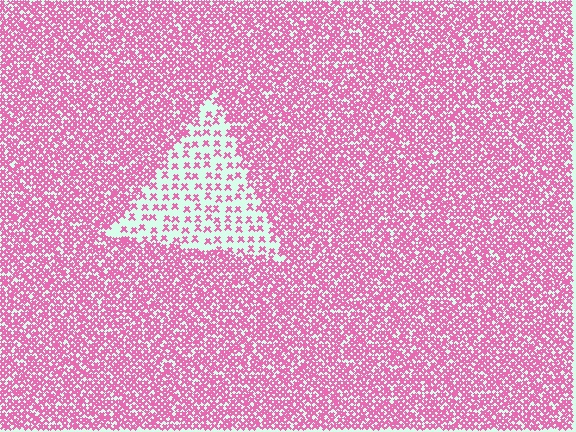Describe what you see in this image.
The image contains small pink elements arranged at two different densities. A triangle-shaped region is visible where the elements are less densely packed than the surrounding area.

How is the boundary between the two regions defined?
The boundary is defined by a change in element density (approximately 2.9x ratio). All elements are the same color, size, and shape.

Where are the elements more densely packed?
The elements are more densely packed outside the triangle boundary.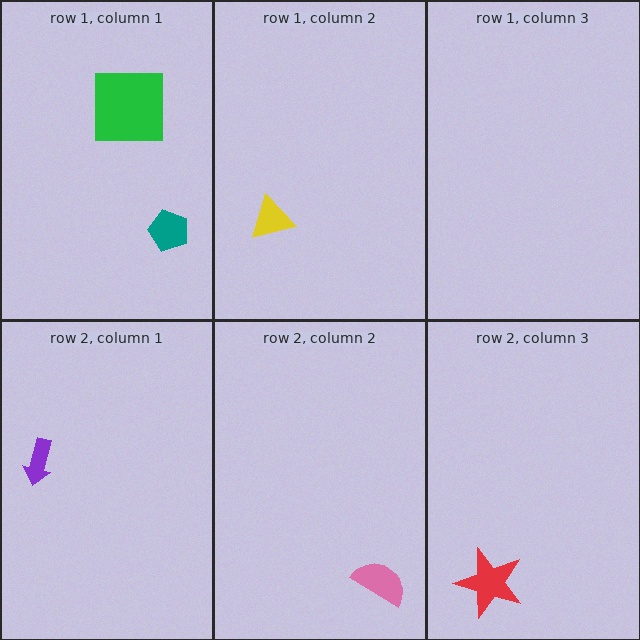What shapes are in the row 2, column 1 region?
The purple arrow.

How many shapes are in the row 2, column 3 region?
1.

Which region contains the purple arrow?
The row 2, column 1 region.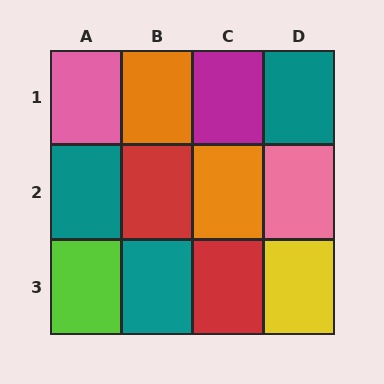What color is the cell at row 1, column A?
Pink.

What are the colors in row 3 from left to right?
Lime, teal, red, yellow.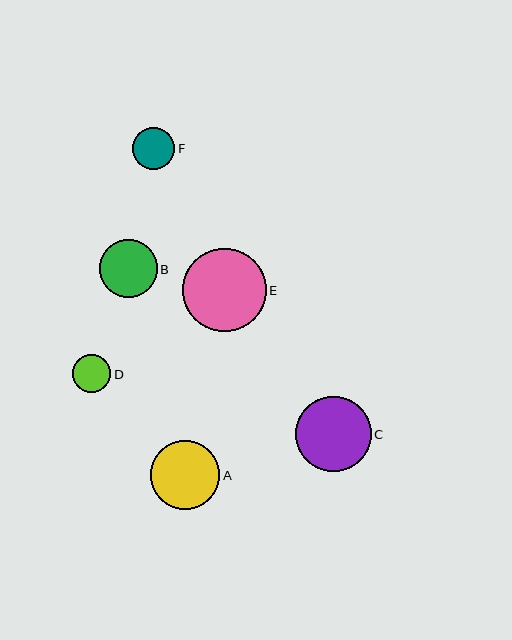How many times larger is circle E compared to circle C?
Circle E is approximately 1.1 times the size of circle C.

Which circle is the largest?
Circle E is the largest with a size of approximately 83 pixels.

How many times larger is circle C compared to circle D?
Circle C is approximately 2.0 times the size of circle D.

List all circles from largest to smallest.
From largest to smallest: E, C, A, B, F, D.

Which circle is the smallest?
Circle D is the smallest with a size of approximately 38 pixels.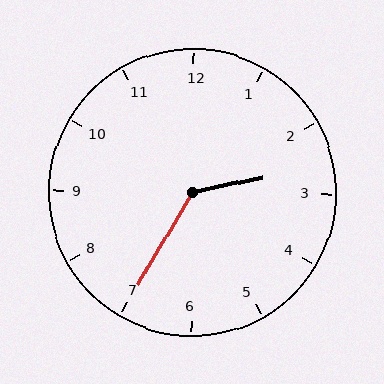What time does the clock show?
2:35.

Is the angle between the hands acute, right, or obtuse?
It is obtuse.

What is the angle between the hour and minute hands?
Approximately 132 degrees.